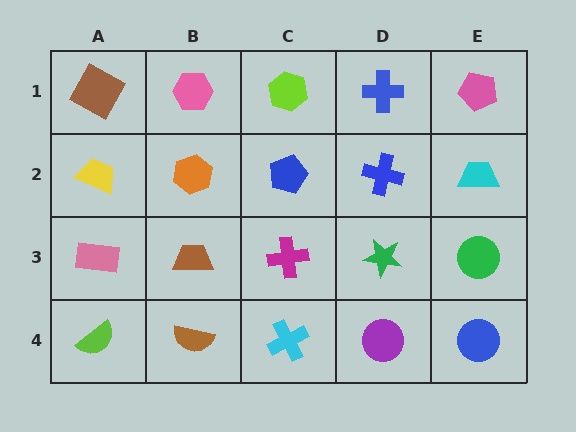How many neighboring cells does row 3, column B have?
4.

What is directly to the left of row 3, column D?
A magenta cross.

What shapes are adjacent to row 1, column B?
An orange hexagon (row 2, column B), a brown square (row 1, column A), a lime hexagon (row 1, column C).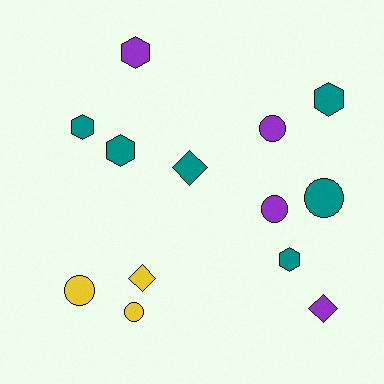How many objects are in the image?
There are 13 objects.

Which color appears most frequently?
Teal, with 6 objects.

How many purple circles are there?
There are 2 purple circles.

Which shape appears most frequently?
Circle, with 5 objects.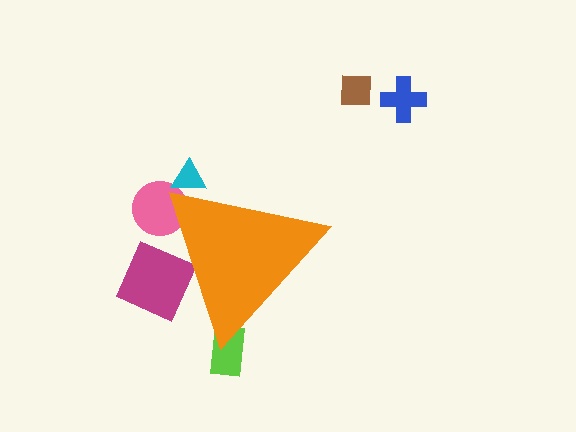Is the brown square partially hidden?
No, the brown square is fully visible.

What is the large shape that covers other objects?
An orange triangle.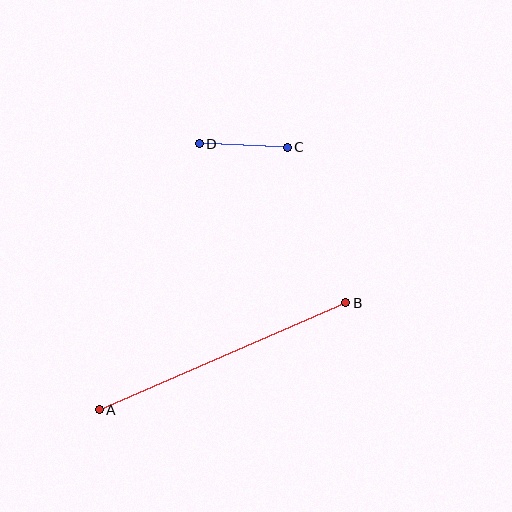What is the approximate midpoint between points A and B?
The midpoint is at approximately (223, 356) pixels.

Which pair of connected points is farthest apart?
Points A and B are farthest apart.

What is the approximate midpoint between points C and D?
The midpoint is at approximately (243, 146) pixels.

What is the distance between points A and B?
The distance is approximately 269 pixels.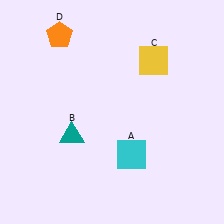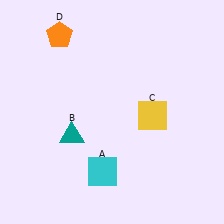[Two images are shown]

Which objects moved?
The objects that moved are: the cyan square (A), the yellow square (C).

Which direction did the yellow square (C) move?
The yellow square (C) moved down.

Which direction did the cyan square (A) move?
The cyan square (A) moved left.